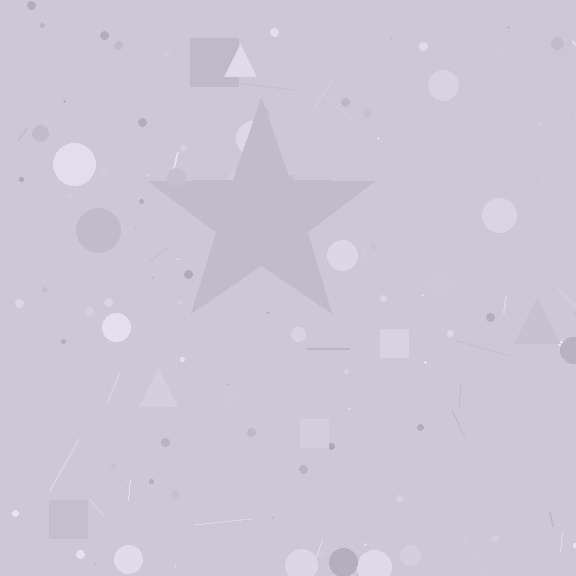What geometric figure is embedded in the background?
A star is embedded in the background.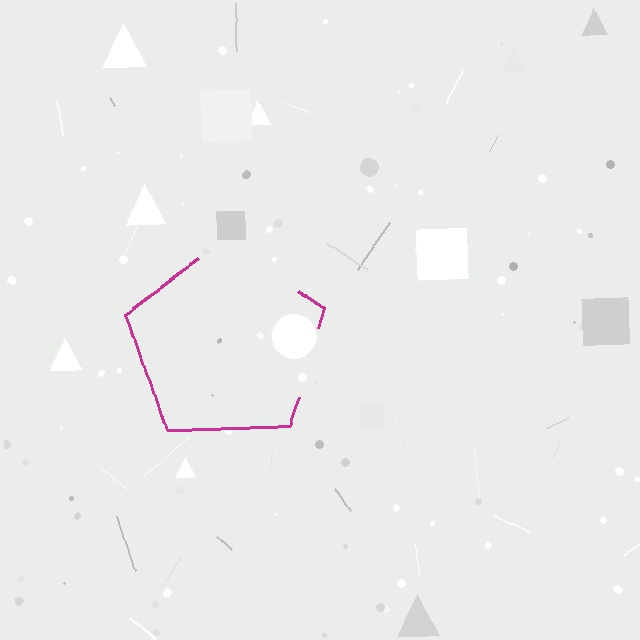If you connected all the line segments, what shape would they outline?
They would outline a pentagon.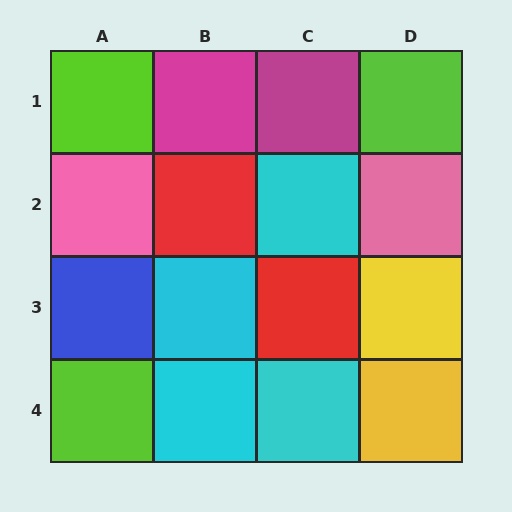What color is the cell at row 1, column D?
Lime.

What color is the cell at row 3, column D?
Yellow.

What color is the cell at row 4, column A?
Lime.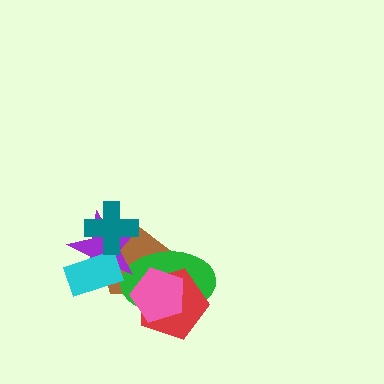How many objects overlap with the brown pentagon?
6 objects overlap with the brown pentagon.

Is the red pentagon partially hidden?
Yes, it is partially covered by another shape.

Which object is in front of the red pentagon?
The pink pentagon is in front of the red pentagon.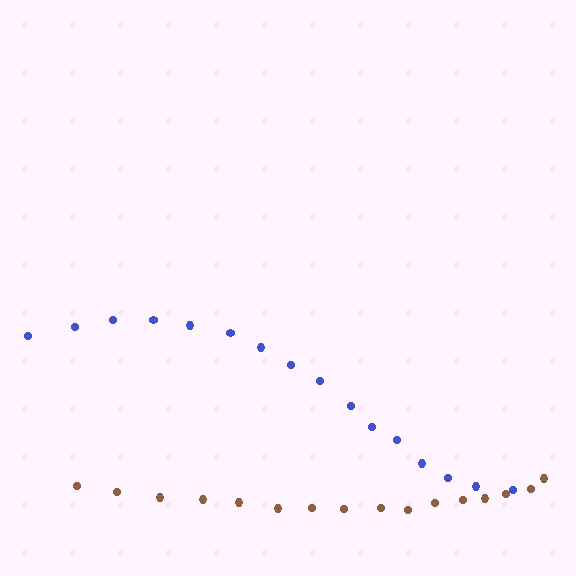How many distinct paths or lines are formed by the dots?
There are 2 distinct paths.